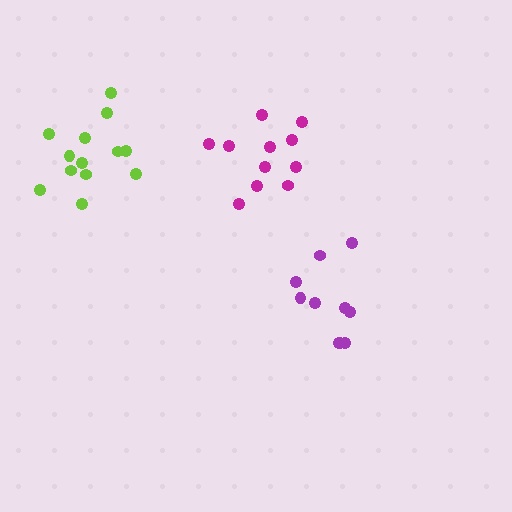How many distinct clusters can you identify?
There are 3 distinct clusters.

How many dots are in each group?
Group 1: 10 dots, Group 2: 13 dots, Group 3: 11 dots (34 total).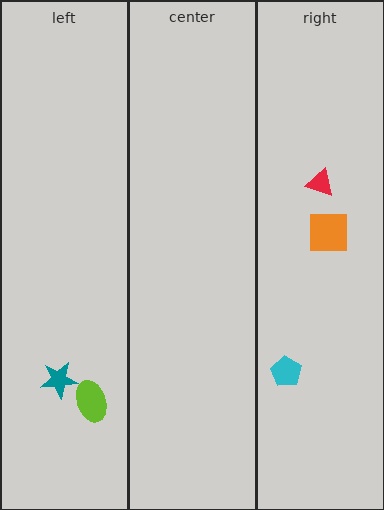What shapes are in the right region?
The cyan pentagon, the orange square, the red triangle.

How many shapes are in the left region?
2.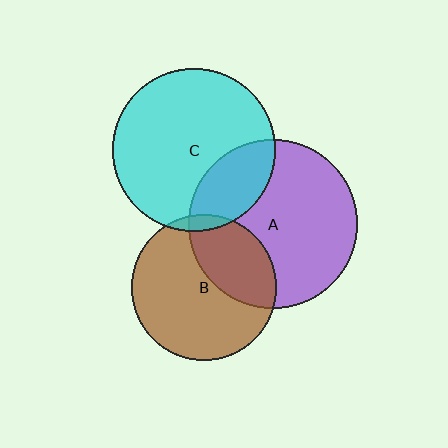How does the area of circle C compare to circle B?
Approximately 1.3 times.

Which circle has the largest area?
Circle A (purple).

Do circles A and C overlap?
Yes.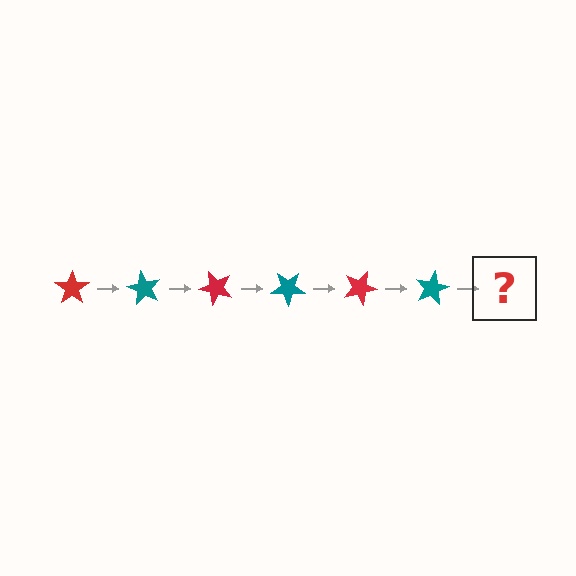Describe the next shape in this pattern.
It should be a red star, rotated 360 degrees from the start.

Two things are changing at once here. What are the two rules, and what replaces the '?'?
The two rules are that it rotates 60 degrees each step and the color cycles through red and teal. The '?' should be a red star, rotated 360 degrees from the start.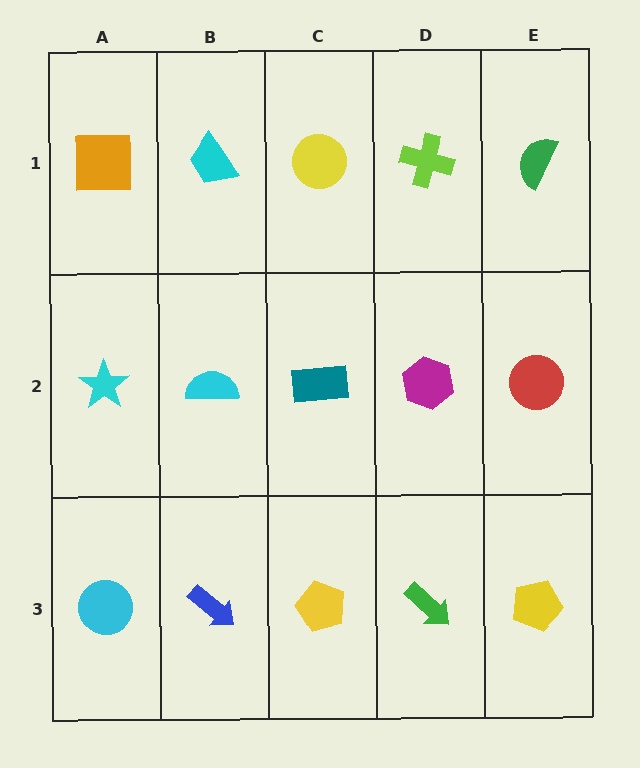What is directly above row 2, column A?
An orange square.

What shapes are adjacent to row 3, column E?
A red circle (row 2, column E), a green arrow (row 3, column D).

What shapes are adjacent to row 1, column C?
A teal rectangle (row 2, column C), a cyan trapezoid (row 1, column B), a lime cross (row 1, column D).